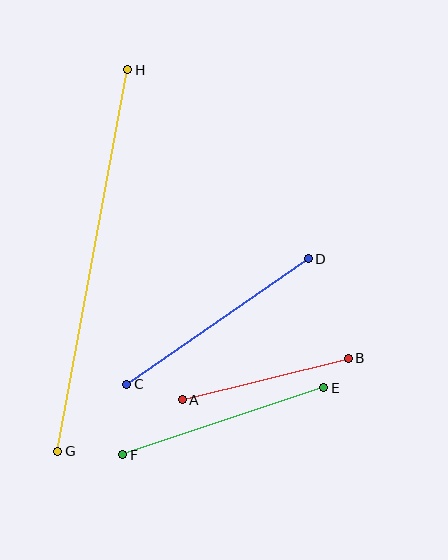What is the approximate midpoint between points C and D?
The midpoint is at approximately (217, 321) pixels.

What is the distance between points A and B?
The distance is approximately 171 pixels.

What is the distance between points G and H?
The distance is approximately 388 pixels.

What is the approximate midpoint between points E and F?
The midpoint is at approximately (223, 421) pixels.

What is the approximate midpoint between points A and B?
The midpoint is at approximately (265, 379) pixels.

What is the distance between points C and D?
The distance is approximately 221 pixels.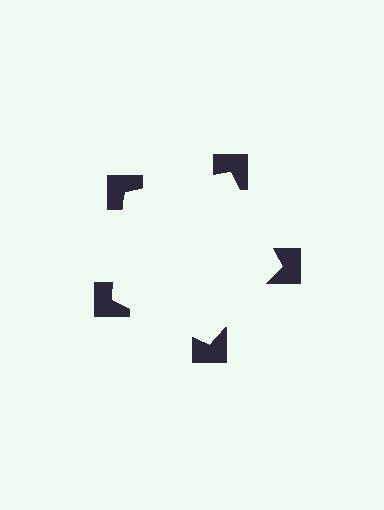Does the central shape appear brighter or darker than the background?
It typically appears slightly brighter than the background, even though no actual brightness change is drawn.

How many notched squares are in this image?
There are 5 — one at each vertex of the illusory pentagon.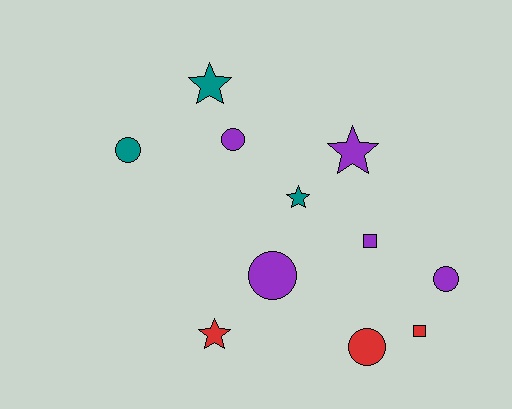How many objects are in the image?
There are 11 objects.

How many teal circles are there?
There is 1 teal circle.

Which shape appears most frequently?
Circle, with 5 objects.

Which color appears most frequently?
Purple, with 5 objects.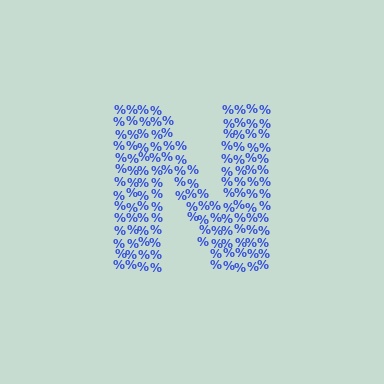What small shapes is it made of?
It is made of small percent signs.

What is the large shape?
The large shape is the letter N.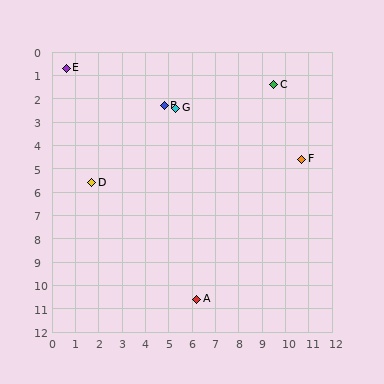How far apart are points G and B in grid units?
Points G and B are about 0.5 grid units apart.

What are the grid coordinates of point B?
Point B is at approximately (4.8, 2.3).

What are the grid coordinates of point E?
Point E is at approximately (0.6, 0.7).